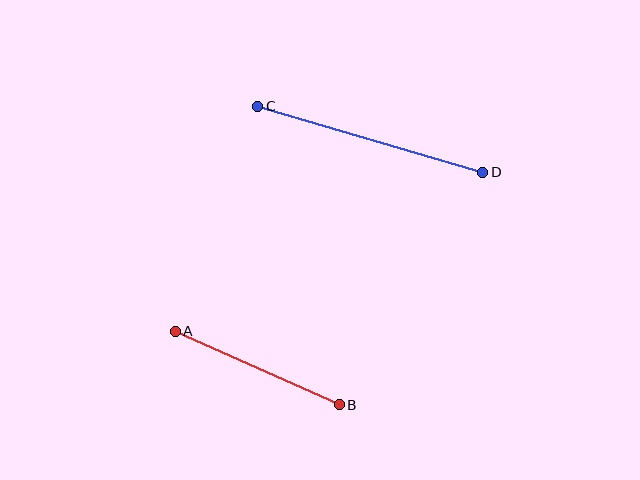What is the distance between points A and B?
The distance is approximately 180 pixels.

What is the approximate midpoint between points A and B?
The midpoint is at approximately (257, 368) pixels.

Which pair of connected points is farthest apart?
Points C and D are farthest apart.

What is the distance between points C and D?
The distance is approximately 235 pixels.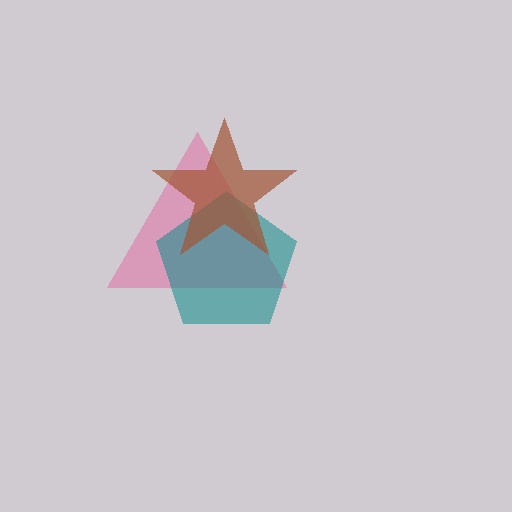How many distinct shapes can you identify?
There are 3 distinct shapes: a pink triangle, a teal pentagon, a brown star.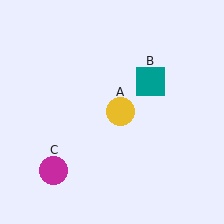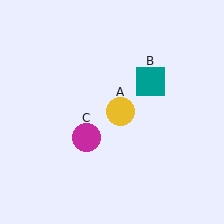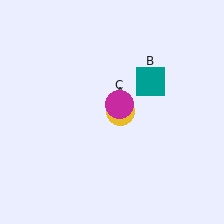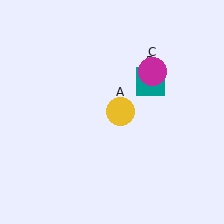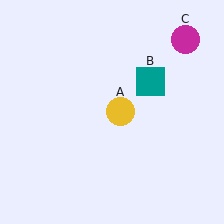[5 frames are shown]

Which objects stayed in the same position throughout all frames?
Yellow circle (object A) and teal square (object B) remained stationary.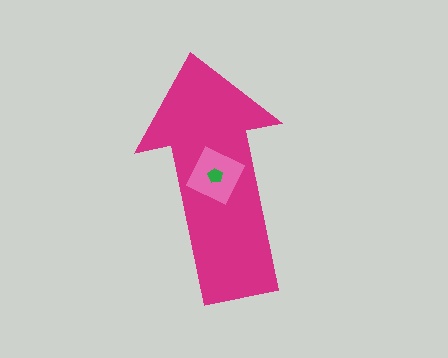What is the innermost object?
The green pentagon.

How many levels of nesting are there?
3.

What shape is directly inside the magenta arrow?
The pink diamond.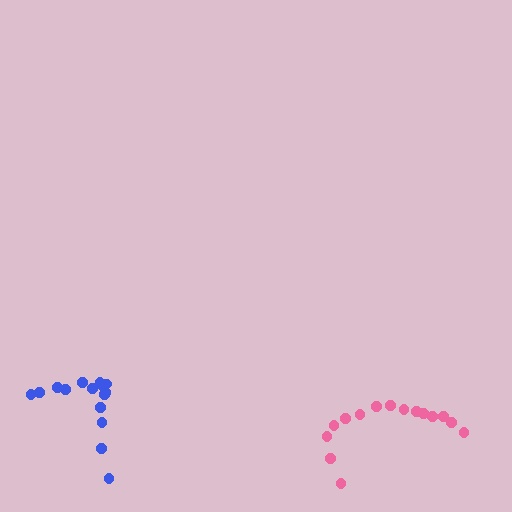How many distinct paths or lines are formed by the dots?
There are 2 distinct paths.